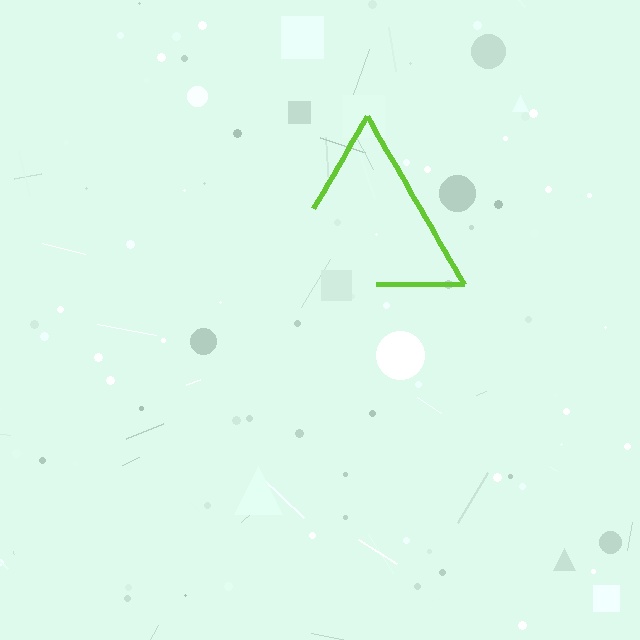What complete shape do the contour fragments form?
The contour fragments form a triangle.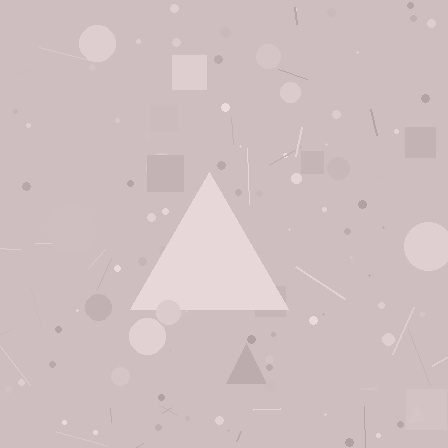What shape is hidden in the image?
A triangle is hidden in the image.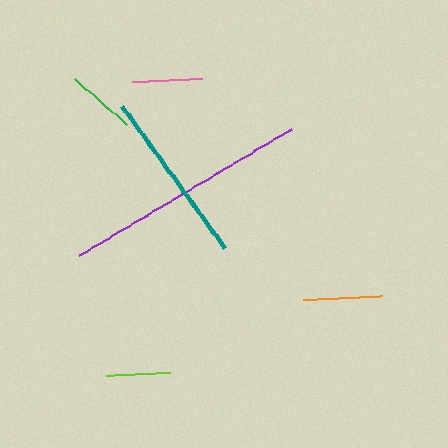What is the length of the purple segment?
The purple segment is approximately 247 pixels long.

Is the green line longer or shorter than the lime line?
The green line is longer than the lime line.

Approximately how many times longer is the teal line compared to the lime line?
The teal line is approximately 2.7 times the length of the lime line.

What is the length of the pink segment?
The pink segment is approximately 70 pixels long.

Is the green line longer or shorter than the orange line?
The orange line is longer than the green line.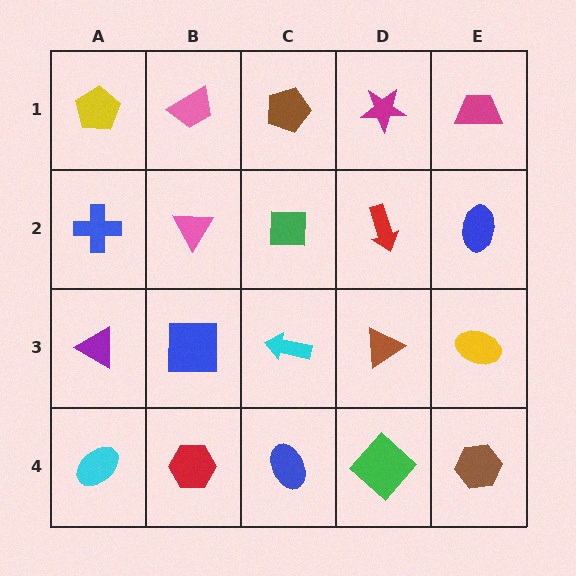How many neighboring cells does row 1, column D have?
3.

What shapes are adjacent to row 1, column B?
A pink triangle (row 2, column B), a yellow pentagon (row 1, column A), a brown pentagon (row 1, column C).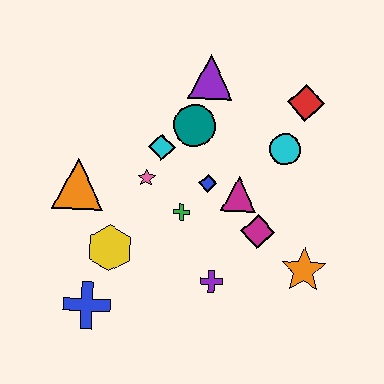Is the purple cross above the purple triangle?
No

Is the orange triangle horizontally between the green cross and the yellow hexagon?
No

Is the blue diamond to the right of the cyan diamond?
Yes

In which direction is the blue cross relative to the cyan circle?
The blue cross is to the left of the cyan circle.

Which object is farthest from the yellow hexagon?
The red diamond is farthest from the yellow hexagon.